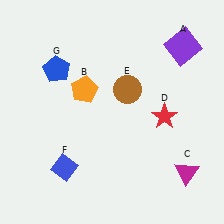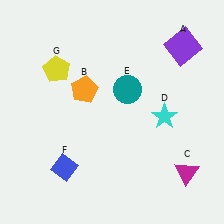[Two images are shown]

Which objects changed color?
D changed from red to cyan. E changed from brown to teal. G changed from blue to yellow.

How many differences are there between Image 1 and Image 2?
There are 3 differences between the two images.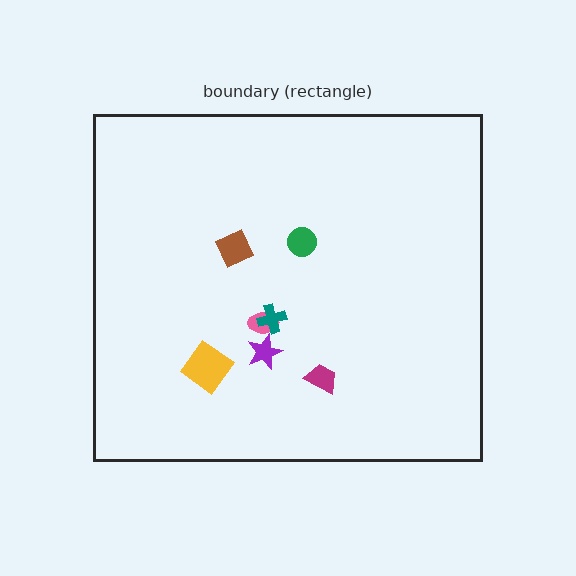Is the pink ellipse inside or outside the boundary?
Inside.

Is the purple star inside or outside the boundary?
Inside.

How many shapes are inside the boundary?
7 inside, 0 outside.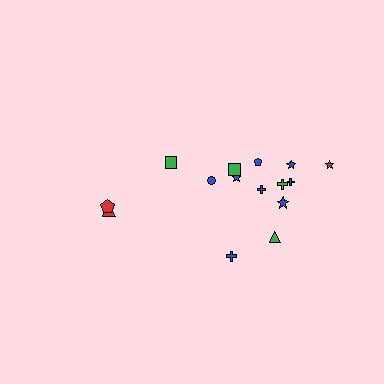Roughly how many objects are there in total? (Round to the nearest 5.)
Roughly 15 objects in total.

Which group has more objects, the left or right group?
The right group.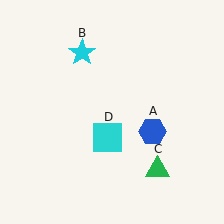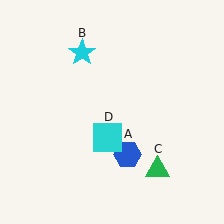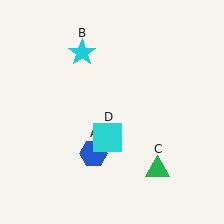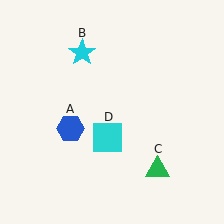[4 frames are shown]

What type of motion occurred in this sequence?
The blue hexagon (object A) rotated clockwise around the center of the scene.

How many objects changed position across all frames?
1 object changed position: blue hexagon (object A).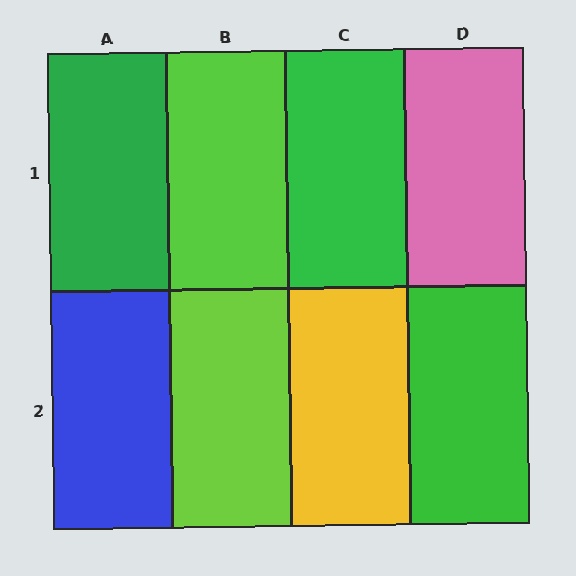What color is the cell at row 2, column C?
Yellow.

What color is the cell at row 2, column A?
Blue.